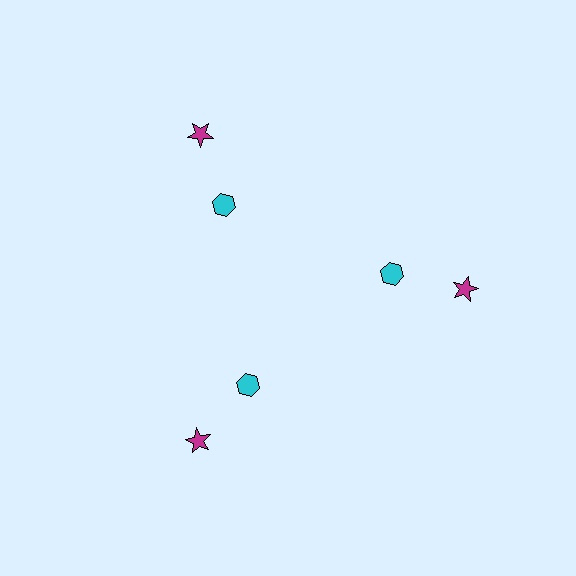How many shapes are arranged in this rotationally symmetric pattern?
There are 6 shapes, arranged in 3 groups of 2.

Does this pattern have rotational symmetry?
Yes, this pattern has 3-fold rotational symmetry. It looks the same after rotating 120 degrees around the center.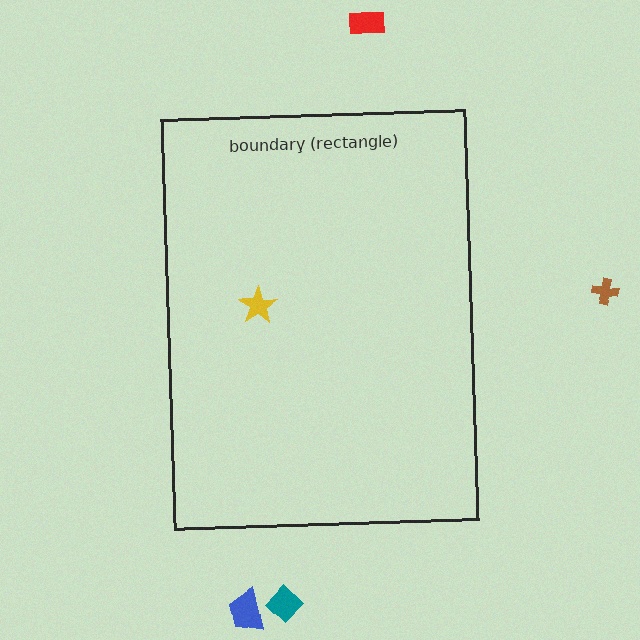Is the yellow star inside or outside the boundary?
Inside.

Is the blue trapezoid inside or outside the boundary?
Outside.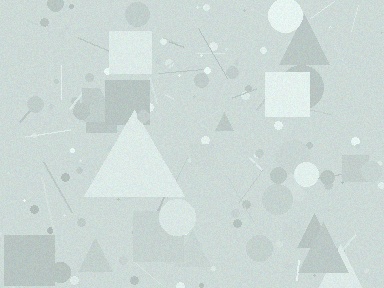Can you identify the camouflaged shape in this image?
The camouflaged shape is a triangle.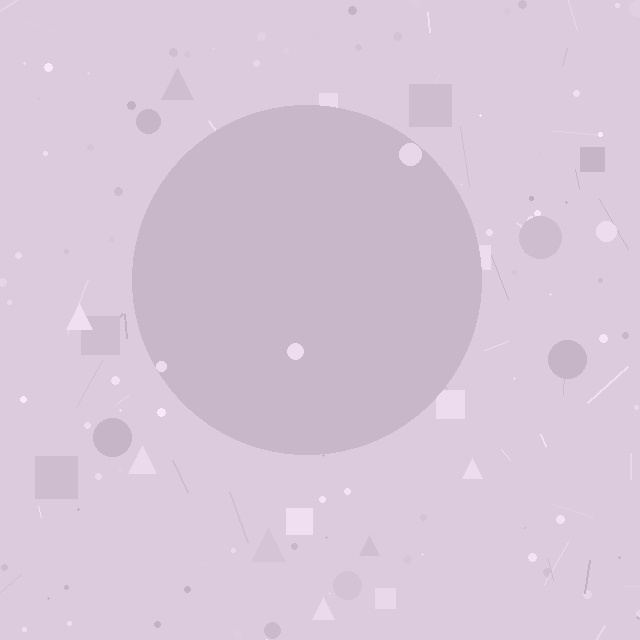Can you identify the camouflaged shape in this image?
The camouflaged shape is a circle.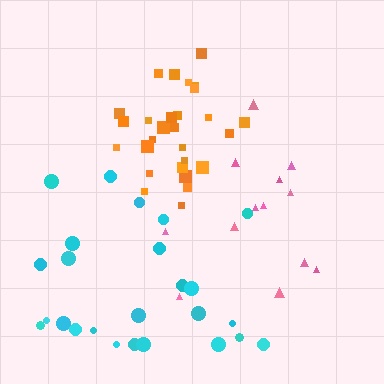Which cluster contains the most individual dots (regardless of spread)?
Orange (28).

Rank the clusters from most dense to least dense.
orange, pink, cyan.